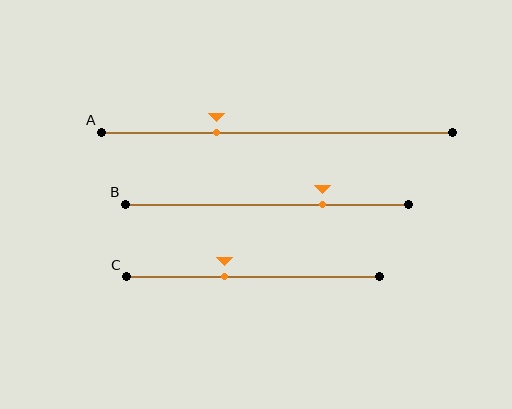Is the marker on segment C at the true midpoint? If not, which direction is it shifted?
No, the marker on segment C is shifted to the left by about 11% of the segment length.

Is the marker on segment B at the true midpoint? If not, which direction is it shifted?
No, the marker on segment B is shifted to the right by about 20% of the segment length.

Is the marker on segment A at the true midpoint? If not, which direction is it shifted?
No, the marker on segment A is shifted to the left by about 17% of the segment length.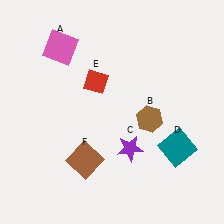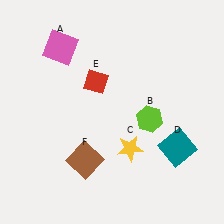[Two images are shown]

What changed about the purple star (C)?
In Image 1, C is purple. In Image 2, it changed to yellow.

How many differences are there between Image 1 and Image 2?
There are 2 differences between the two images.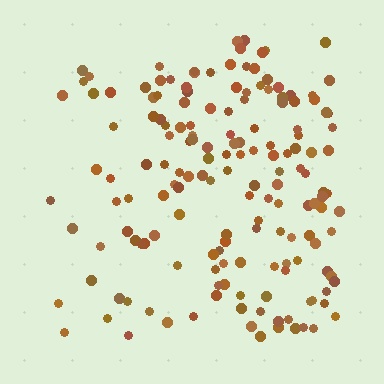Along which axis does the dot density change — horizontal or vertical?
Horizontal.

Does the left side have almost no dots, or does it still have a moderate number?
Still a moderate number, just noticeably fewer than the right.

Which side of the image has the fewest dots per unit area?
The left.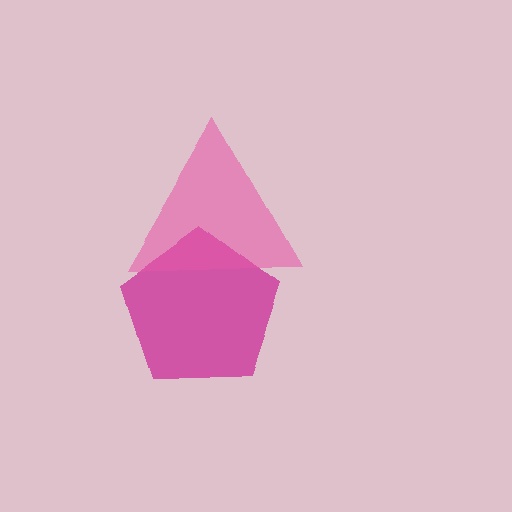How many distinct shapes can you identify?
There are 2 distinct shapes: a magenta pentagon, a pink triangle.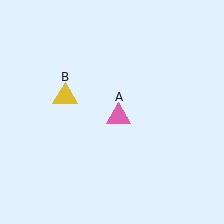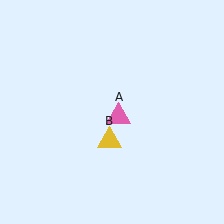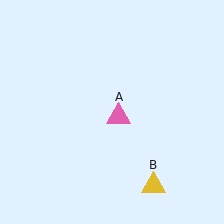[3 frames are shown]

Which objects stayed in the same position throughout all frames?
Pink triangle (object A) remained stationary.